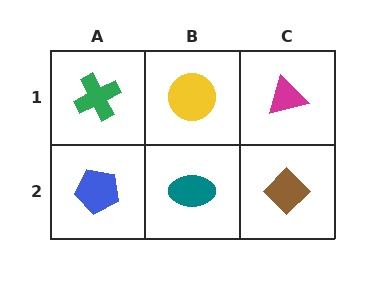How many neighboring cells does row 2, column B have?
3.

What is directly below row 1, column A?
A blue pentagon.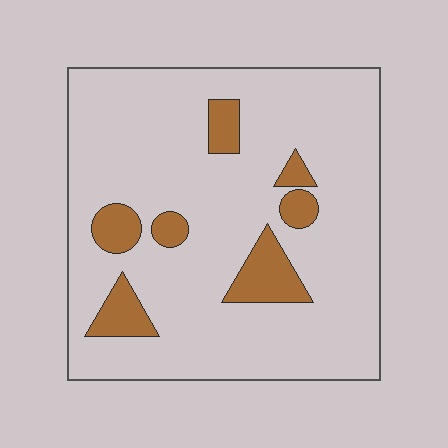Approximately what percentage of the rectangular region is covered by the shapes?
Approximately 15%.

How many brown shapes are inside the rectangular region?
7.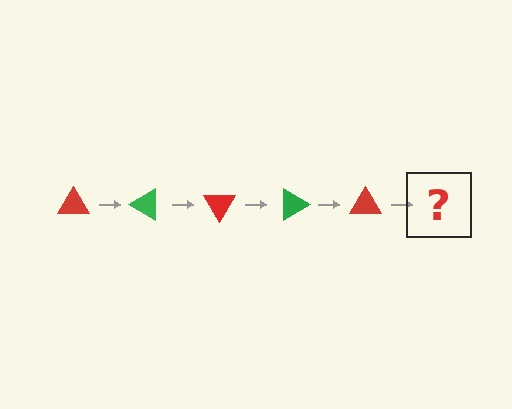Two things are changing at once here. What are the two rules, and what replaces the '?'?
The two rules are that it rotates 30 degrees each step and the color cycles through red and green. The '?' should be a green triangle, rotated 150 degrees from the start.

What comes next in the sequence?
The next element should be a green triangle, rotated 150 degrees from the start.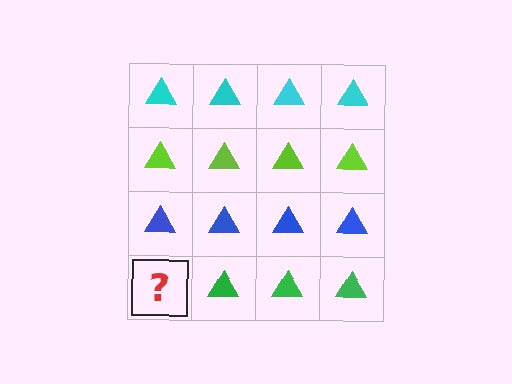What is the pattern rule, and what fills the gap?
The rule is that each row has a consistent color. The gap should be filled with a green triangle.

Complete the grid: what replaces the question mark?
The question mark should be replaced with a green triangle.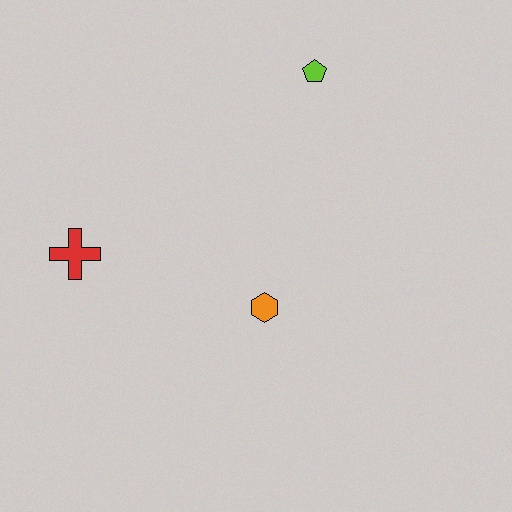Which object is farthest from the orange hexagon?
The lime pentagon is farthest from the orange hexagon.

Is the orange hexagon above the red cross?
No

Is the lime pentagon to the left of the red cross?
No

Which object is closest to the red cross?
The orange hexagon is closest to the red cross.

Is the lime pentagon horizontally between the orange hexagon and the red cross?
No